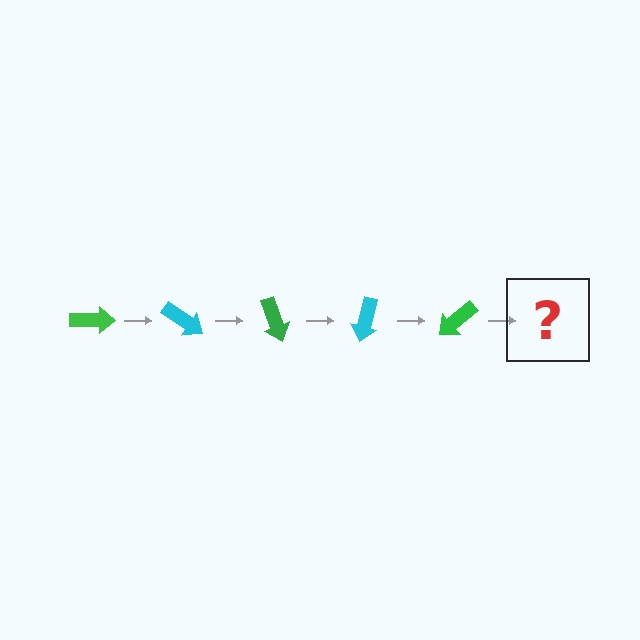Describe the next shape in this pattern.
It should be a cyan arrow, rotated 175 degrees from the start.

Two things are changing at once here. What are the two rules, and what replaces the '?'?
The two rules are that it rotates 35 degrees each step and the color cycles through green and cyan. The '?' should be a cyan arrow, rotated 175 degrees from the start.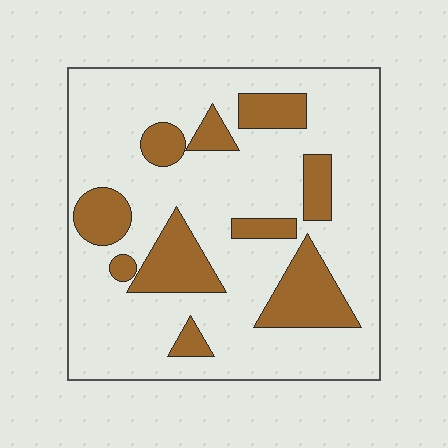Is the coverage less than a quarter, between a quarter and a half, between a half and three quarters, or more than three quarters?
Less than a quarter.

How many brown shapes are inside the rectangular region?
10.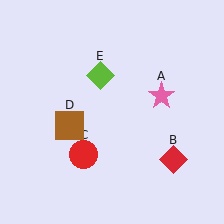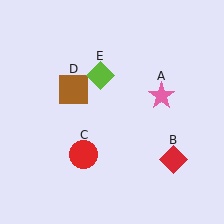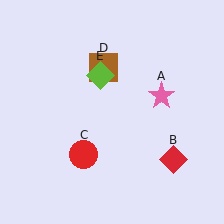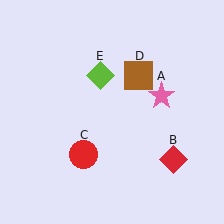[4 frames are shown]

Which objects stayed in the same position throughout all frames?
Pink star (object A) and red diamond (object B) and red circle (object C) and lime diamond (object E) remained stationary.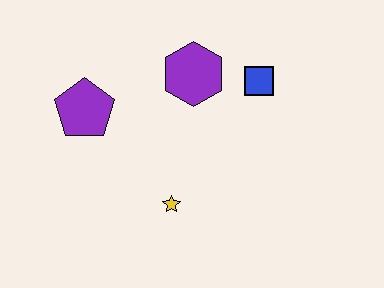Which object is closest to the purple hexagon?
The blue square is closest to the purple hexagon.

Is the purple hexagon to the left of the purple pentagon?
No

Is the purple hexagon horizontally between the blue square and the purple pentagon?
Yes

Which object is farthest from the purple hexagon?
The yellow star is farthest from the purple hexagon.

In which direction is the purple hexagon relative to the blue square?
The purple hexagon is to the left of the blue square.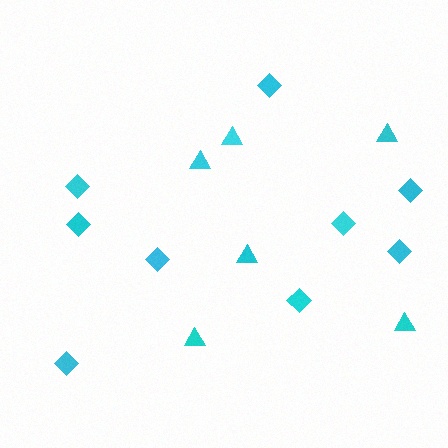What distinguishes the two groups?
There are 2 groups: one group of triangles (6) and one group of diamonds (9).